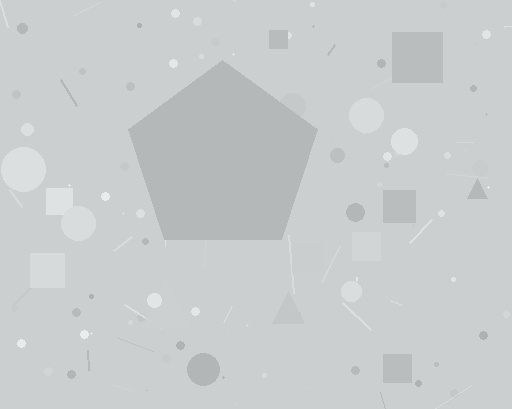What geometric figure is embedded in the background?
A pentagon is embedded in the background.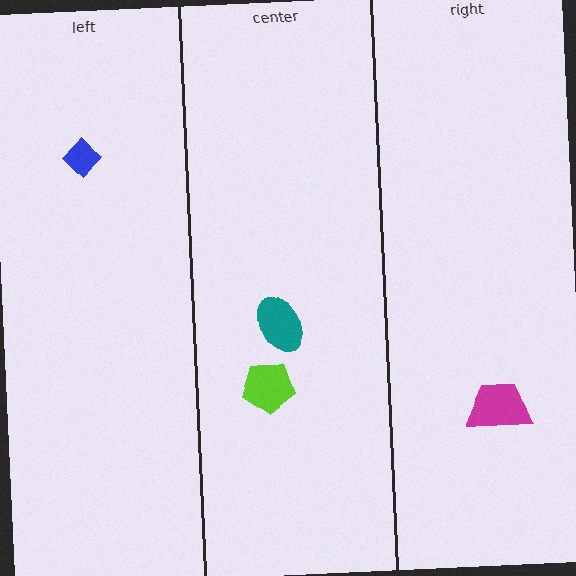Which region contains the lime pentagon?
The center region.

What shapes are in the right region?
The magenta trapezoid.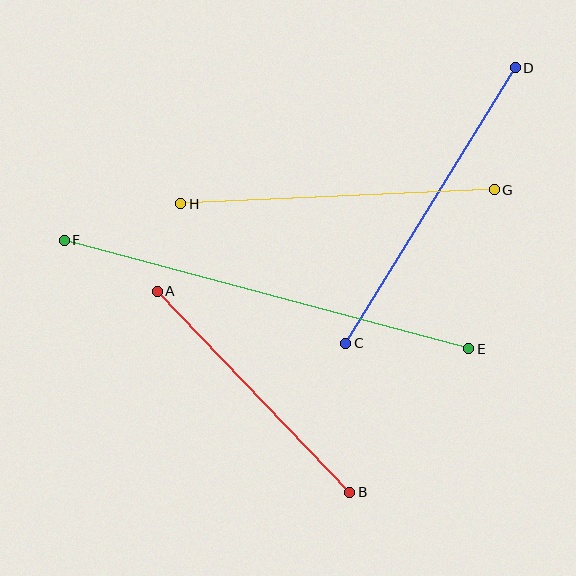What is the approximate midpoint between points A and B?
The midpoint is at approximately (253, 392) pixels.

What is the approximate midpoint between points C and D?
The midpoint is at approximately (431, 205) pixels.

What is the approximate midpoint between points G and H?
The midpoint is at approximately (337, 197) pixels.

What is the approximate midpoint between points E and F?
The midpoint is at approximately (266, 295) pixels.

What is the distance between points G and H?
The distance is approximately 314 pixels.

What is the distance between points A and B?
The distance is approximately 278 pixels.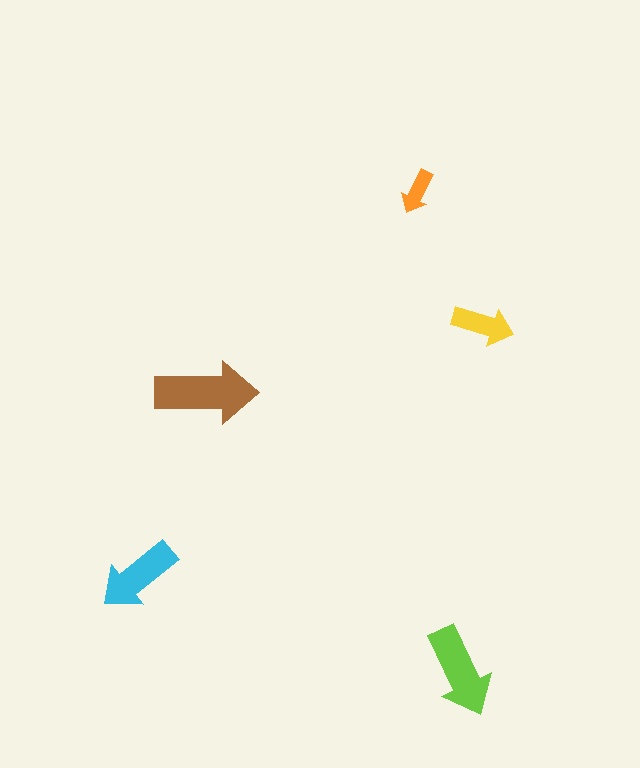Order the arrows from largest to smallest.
the brown one, the lime one, the cyan one, the yellow one, the orange one.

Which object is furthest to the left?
The cyan arrow is leftmost.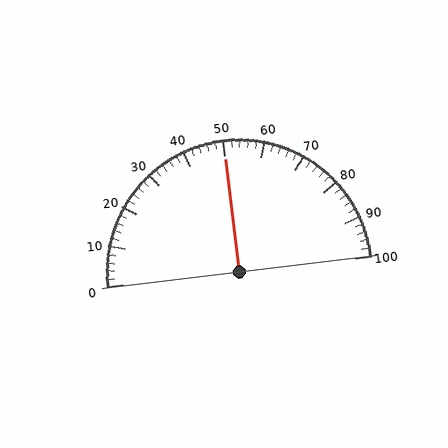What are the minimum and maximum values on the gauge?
The gauge ranges from 0 to 100.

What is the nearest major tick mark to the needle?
The nearest major tick mark is 50.